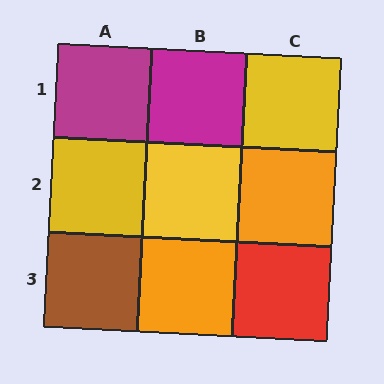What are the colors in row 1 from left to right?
Magenta, magenta, yellow.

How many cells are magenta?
2 cells are magenta.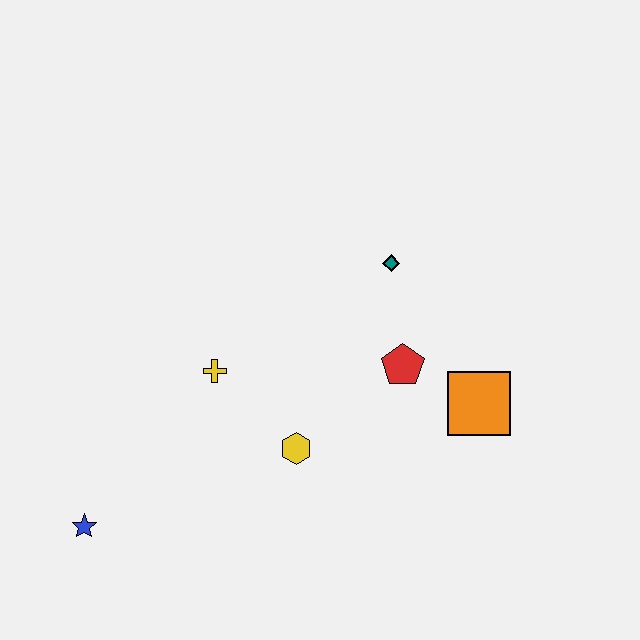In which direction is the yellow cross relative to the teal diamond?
The yellow cross is to the left of the teal diamond.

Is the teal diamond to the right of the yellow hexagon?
Yes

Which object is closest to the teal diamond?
The red pentagon is closest to the teal diamond.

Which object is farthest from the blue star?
The orange square is farthest from the blue star.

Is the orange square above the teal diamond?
No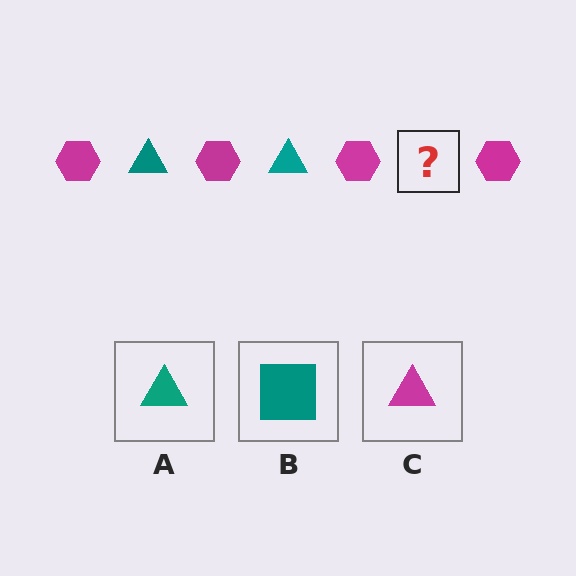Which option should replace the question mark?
Option A.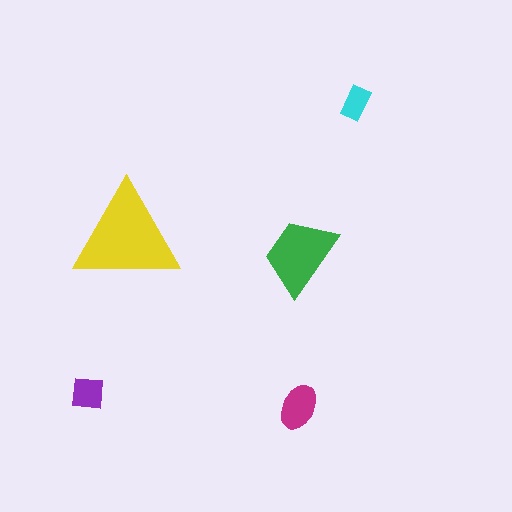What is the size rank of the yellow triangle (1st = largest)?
1st.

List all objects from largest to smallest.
The yellow triangle, the green trapezoid, the magenta ellipse, the purple square, the cyan rectangle.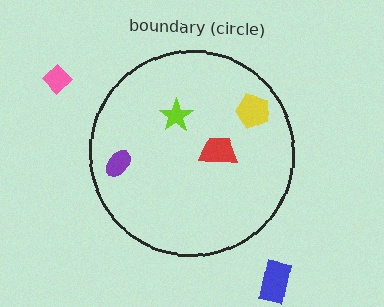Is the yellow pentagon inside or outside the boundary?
Inside.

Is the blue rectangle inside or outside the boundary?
Outside.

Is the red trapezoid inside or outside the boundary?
Inside.